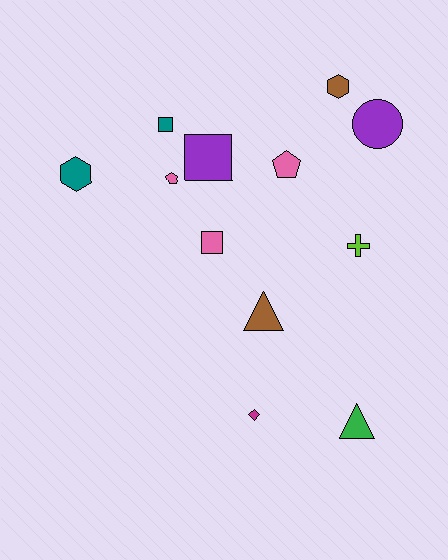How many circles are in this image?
There is 1 circle.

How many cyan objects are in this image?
There are no cyan objects.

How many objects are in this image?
There are 12 objects.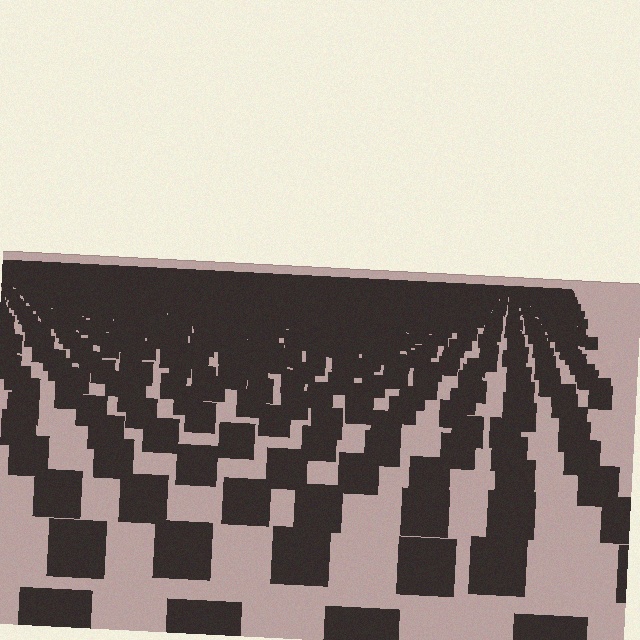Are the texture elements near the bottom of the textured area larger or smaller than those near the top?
Larger. Near the bottom, elements are closer to the viewer and appear at a bigger on-screen size.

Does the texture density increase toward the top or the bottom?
Density increases toward the top.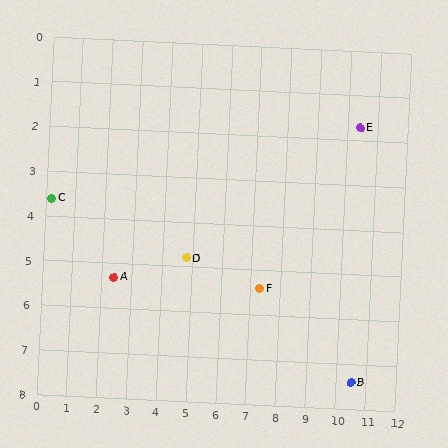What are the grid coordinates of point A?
Point A is at approximately (2.4, 5.3).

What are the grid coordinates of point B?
Point B is at approximately (10.5, 7.4).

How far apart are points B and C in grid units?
Points B and C are about 11.0 grid units apart.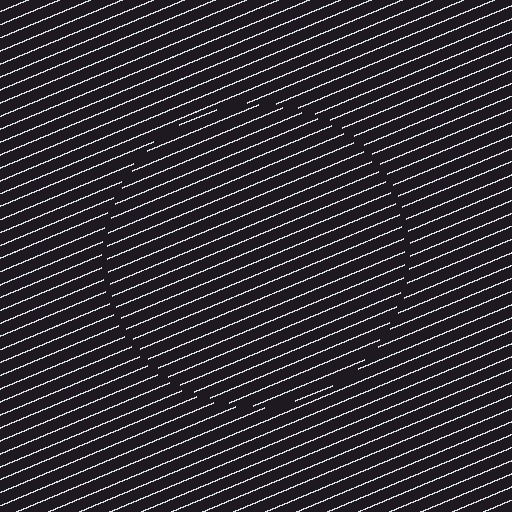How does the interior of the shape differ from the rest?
The interior of the shape contains the same grating, shifted by half a period — the contour is defined by the phase discontinuity where line-ends from the inner and outer gratings abut.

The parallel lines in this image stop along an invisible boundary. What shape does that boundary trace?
An illusory circle. The interior of the shape contains the same grating, shifted by half a period — the contour is defined by the phase discontinuity where line-ends from the inner and outer gratings abut.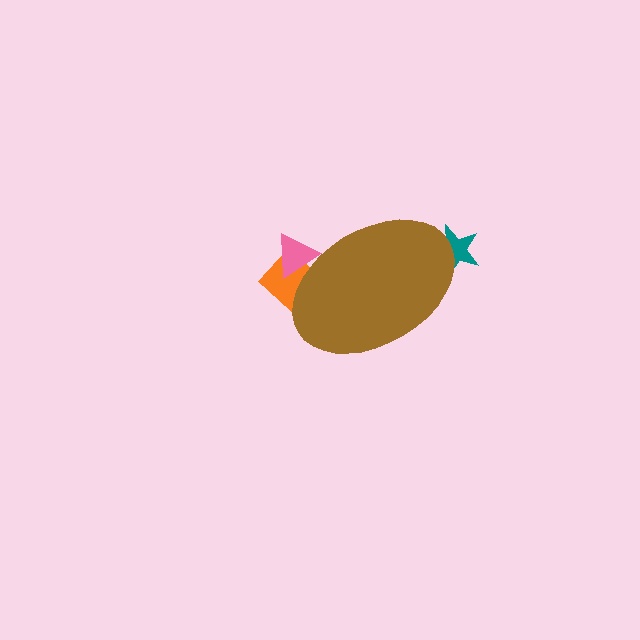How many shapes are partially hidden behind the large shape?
3 shapes are partially hidden.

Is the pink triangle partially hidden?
Yes, the pink triangle is partially hidden behind the brown ellipse.